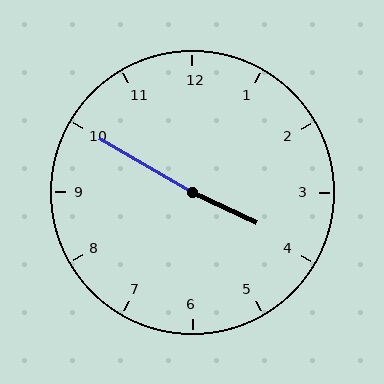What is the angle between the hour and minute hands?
Approximately 175 degrees.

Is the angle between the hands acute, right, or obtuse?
It is obtuse.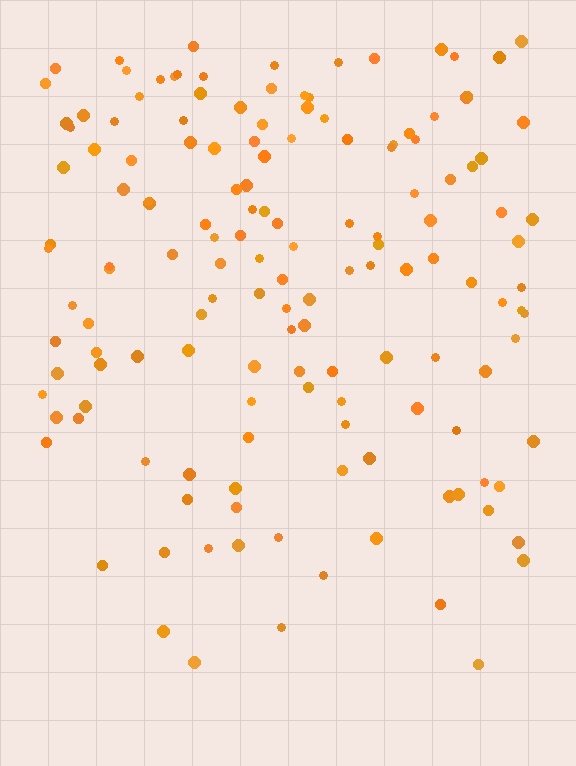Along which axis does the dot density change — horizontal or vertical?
Vertical.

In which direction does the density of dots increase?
From bottom to top, with the top side densest.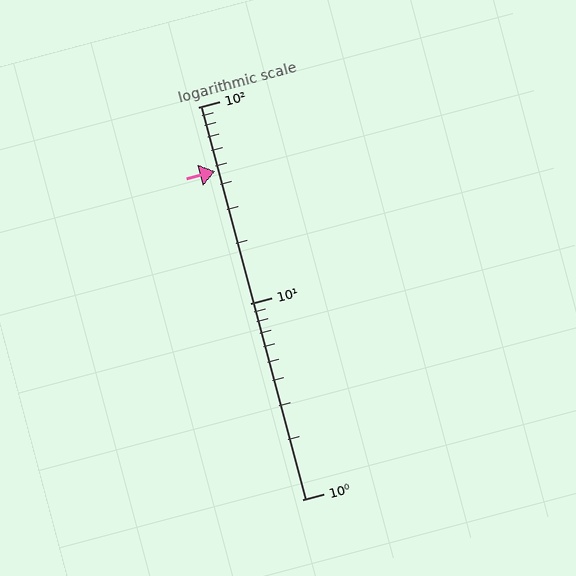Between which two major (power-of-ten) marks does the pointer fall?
The pointer is between 10 and 100.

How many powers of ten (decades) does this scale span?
The scale spans 2 decades, from 1 to 100.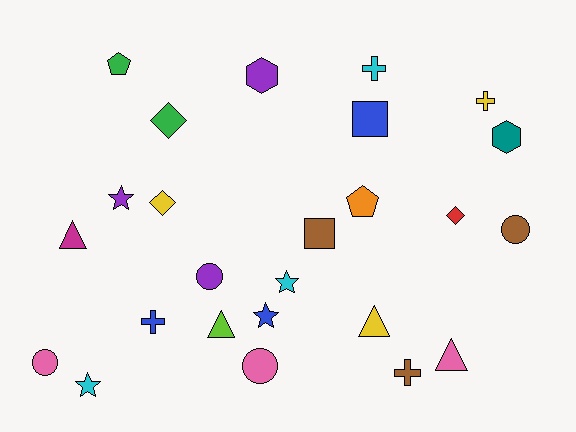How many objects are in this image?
There are 25 objects.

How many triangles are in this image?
There are 4 triangles.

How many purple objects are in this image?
There are 3 purple objects.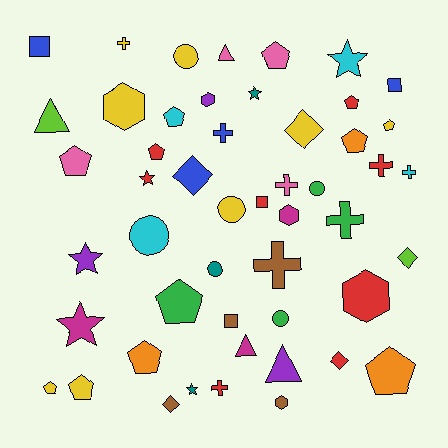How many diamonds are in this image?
There are 5 diamonds.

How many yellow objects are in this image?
There are 8 yellow objects.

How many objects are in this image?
There are 50 objects.